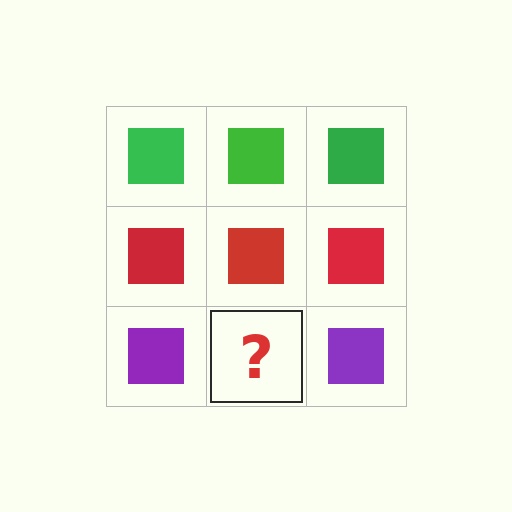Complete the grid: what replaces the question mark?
The question mark should be replaced with a purple square.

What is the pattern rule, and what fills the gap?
The rule is that each row has a consistent color. The gap should be filled with a purple square.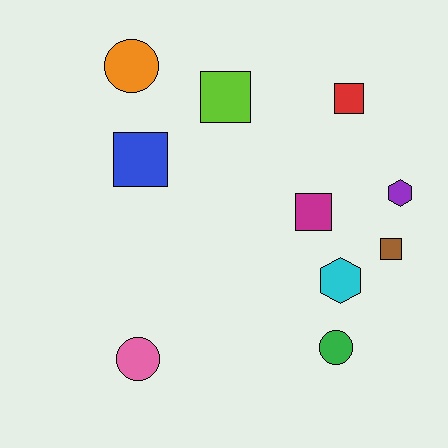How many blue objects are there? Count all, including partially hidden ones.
There is 1 blue object.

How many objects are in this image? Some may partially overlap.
There are 10 objects.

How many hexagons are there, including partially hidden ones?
There are 2 hexagons.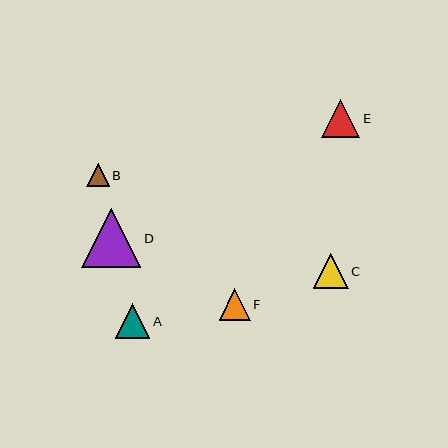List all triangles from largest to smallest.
From largest to smallest: D, E, C, A, F, B.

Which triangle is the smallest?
Triangle B is the smallest with a size of approximately 23 pixels.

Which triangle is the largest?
Triangle D is the largest with a size of approximately 59 pixels.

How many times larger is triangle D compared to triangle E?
Triangle D is approximately 1.5 times the size of triangle E.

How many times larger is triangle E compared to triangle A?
Triangle E is approximately 1.1 times the size of triangle A.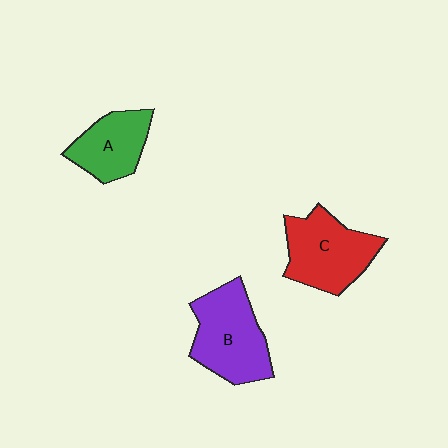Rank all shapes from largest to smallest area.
From largest to smallest: B (purple), C (red), A (green).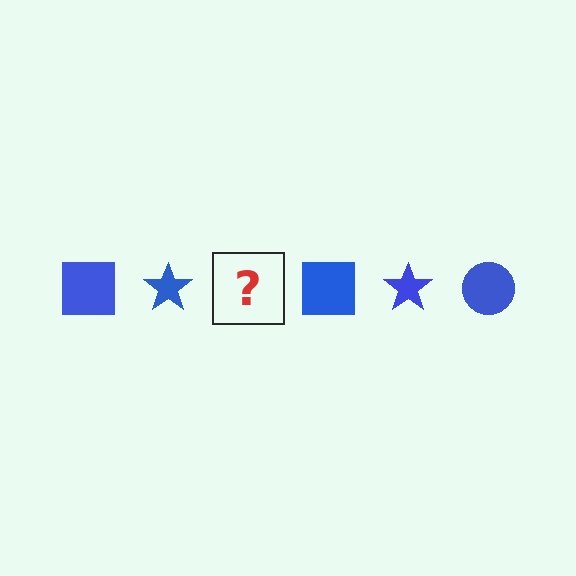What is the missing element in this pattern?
The missing element is a blue circle.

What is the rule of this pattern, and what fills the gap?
The rule is that the pattern cycles through square, star, circle shapes in blue. The gap should be filled with a blue circle.